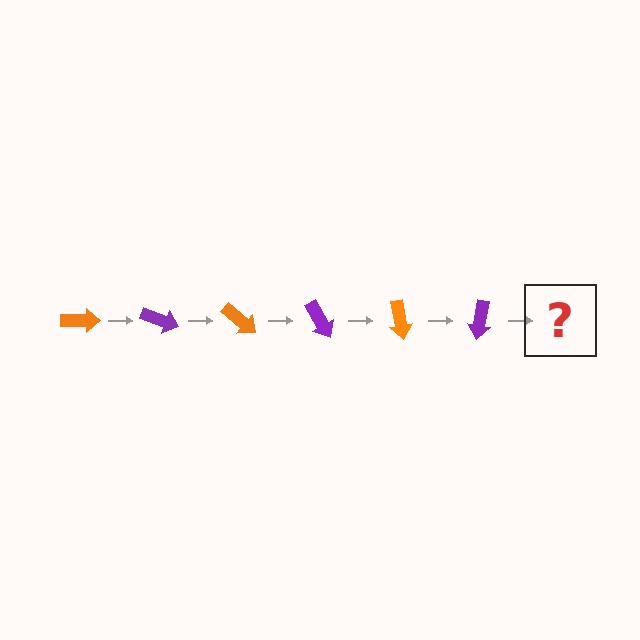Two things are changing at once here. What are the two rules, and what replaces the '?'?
The two rules are that it rotates 20 degrees each step and the color cycles through orange and purple. The '?' should be an orange arrow, rotated 120 degrees from the start.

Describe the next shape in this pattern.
It should be an orange arrow, rotated 120 degrees from the start.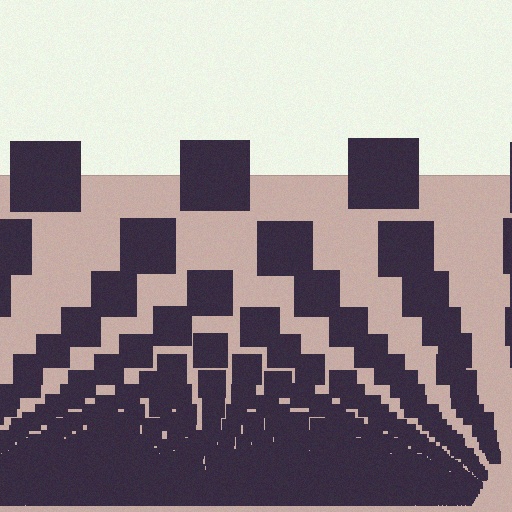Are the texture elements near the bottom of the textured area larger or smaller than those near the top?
Smaller. The gradient is inverted — elements near the bottom are smaller and denser.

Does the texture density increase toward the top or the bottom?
Density increases toward the bottom.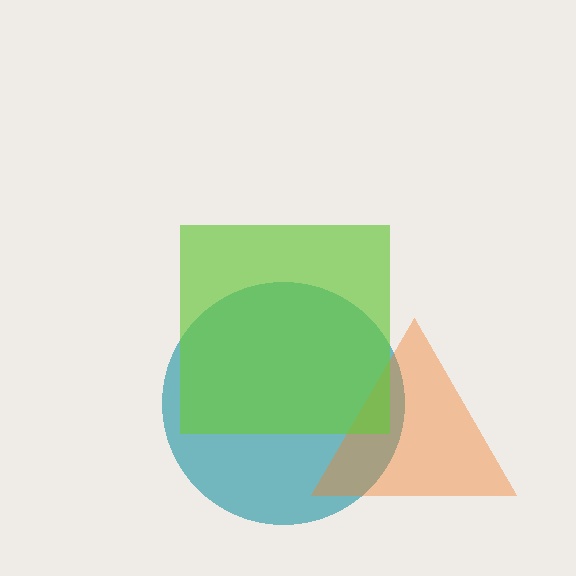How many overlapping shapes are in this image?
There are 3 overlapping shapes in the image.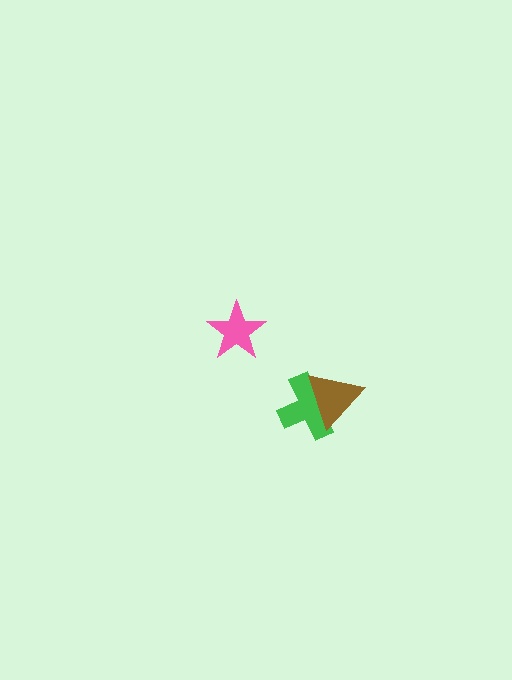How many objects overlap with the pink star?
0 objects overlap with the pink star.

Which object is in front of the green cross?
The brown triangle is in front of the green cross.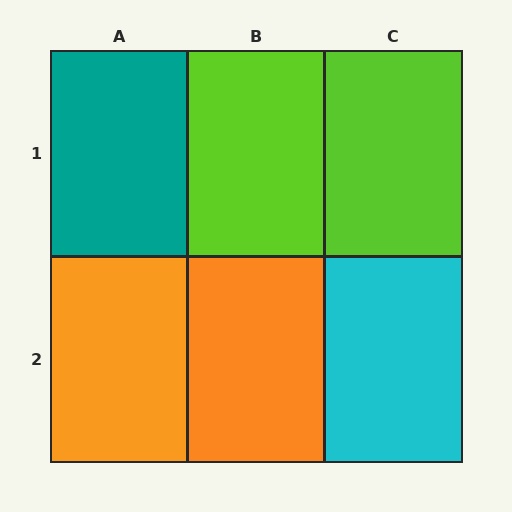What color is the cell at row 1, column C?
Lime.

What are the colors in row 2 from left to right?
Orange, orange, cyan.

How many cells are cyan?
1 cell is cyan.